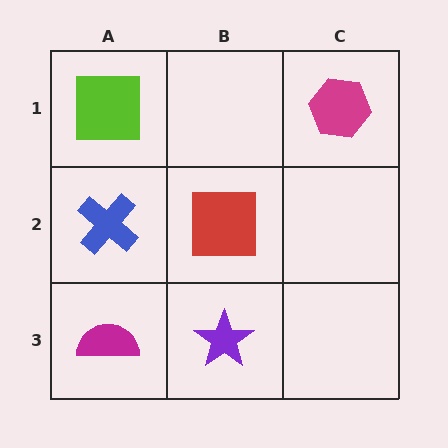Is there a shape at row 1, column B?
No, that cell is empty.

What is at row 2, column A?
A blue cross.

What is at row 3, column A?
A magenta semicircle.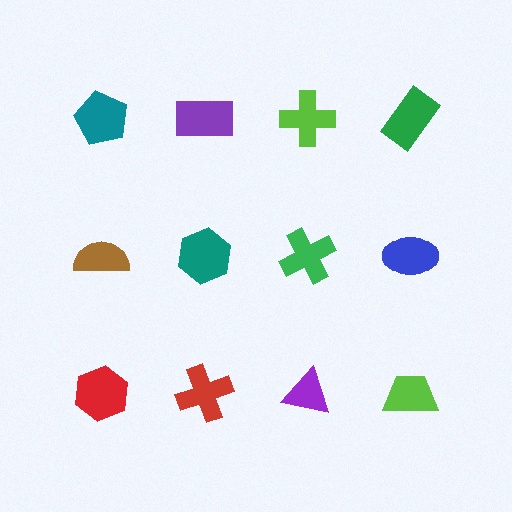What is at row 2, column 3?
A green cross.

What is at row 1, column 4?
A green rectangle.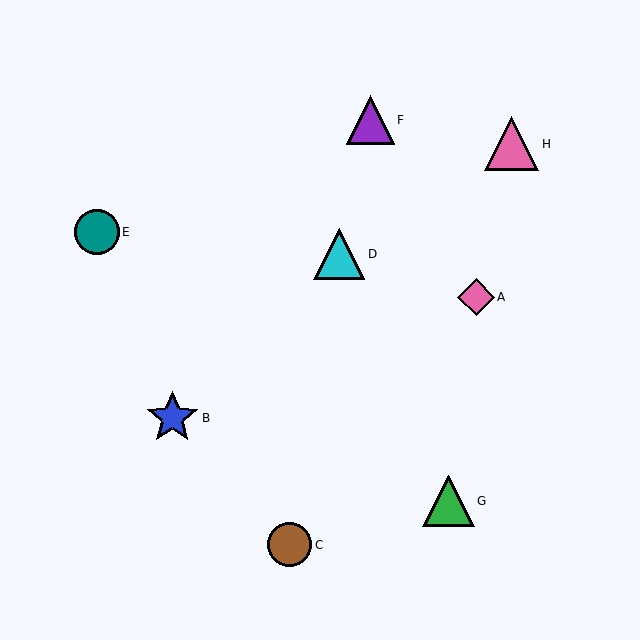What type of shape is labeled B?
Shape B is a blue star.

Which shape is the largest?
The pink triangle (labeled H) is the largest.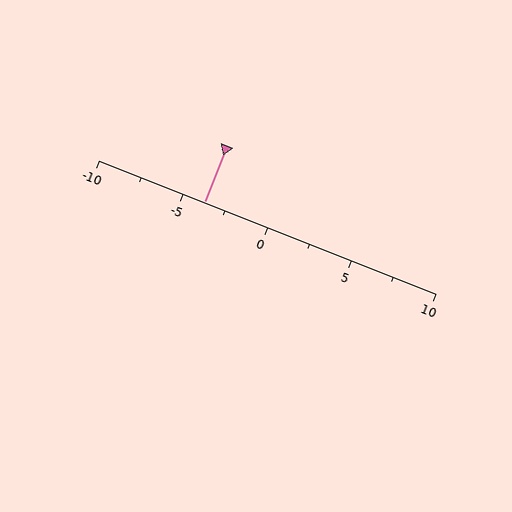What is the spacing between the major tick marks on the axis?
The major ticks are spaced 5 apart.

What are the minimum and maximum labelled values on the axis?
The axis runs from -10 to 10.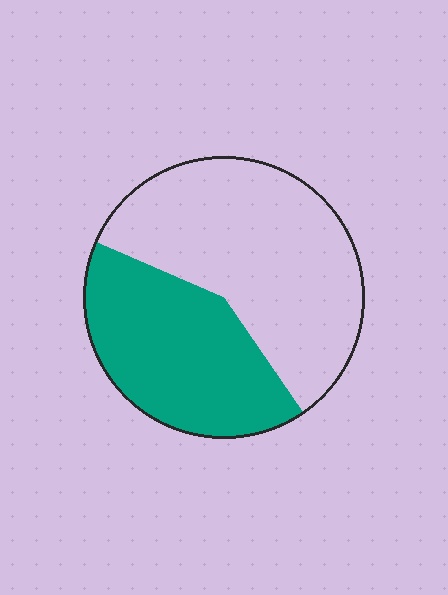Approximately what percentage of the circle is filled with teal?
Approximately 40%.